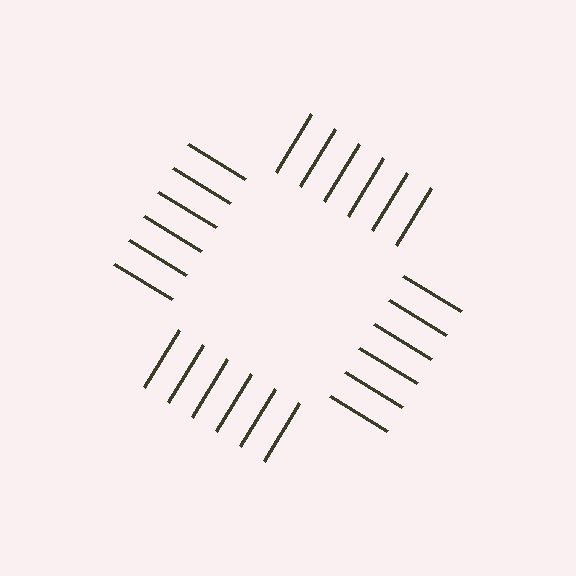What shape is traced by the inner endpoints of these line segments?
An illusory square — the line segments terminate on its edges but no continuous stroke is drawn.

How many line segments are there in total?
24 — 6 along each of the 4 edges.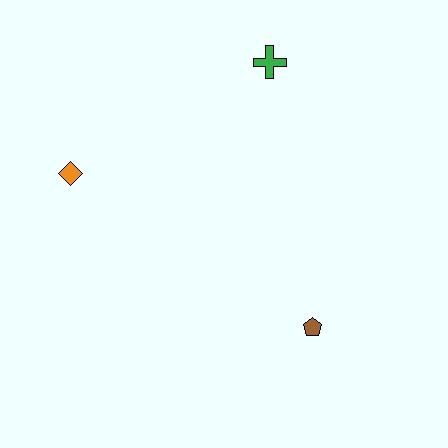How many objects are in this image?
There are 3 objects.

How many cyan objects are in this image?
There are no cyan objects.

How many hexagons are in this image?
There are no hexagons.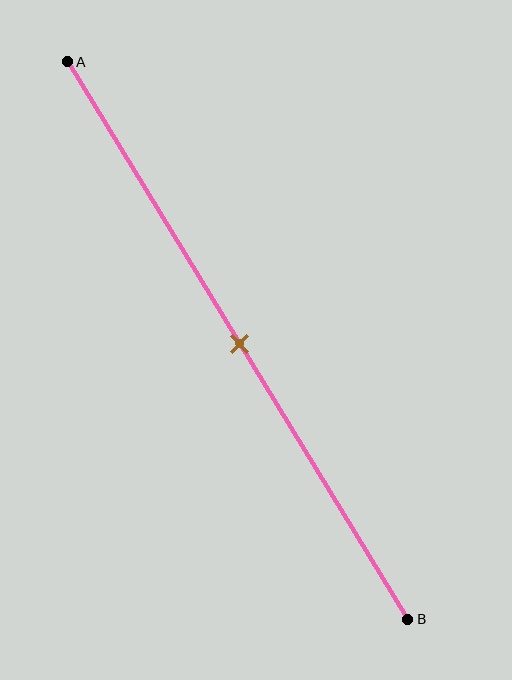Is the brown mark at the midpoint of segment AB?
Yes, the mark is approximately at the midpoint.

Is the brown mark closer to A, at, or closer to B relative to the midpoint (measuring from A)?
The brown mark is approximately at the midpoint of segment AB.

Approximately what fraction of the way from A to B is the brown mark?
The brown mark is approximately 50% of the way from A to B.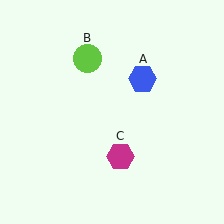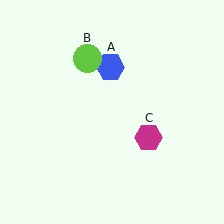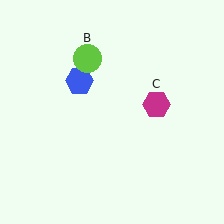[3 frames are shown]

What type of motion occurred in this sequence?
The blue hexagon (object A), magenta hexagon (object C) rotated counterclockwise around the center of the scene.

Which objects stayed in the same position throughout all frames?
Lime circle (object B) remained stationary.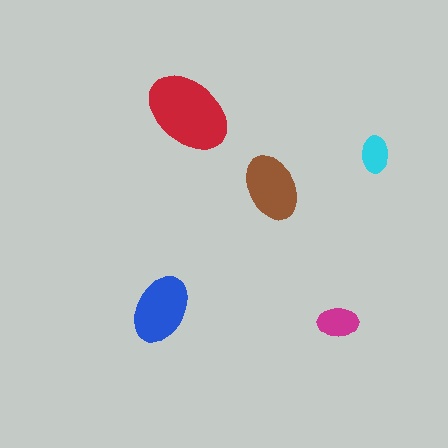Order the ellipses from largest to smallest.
the red one, the blue one, the brown one, the magenta one, the cyan one.